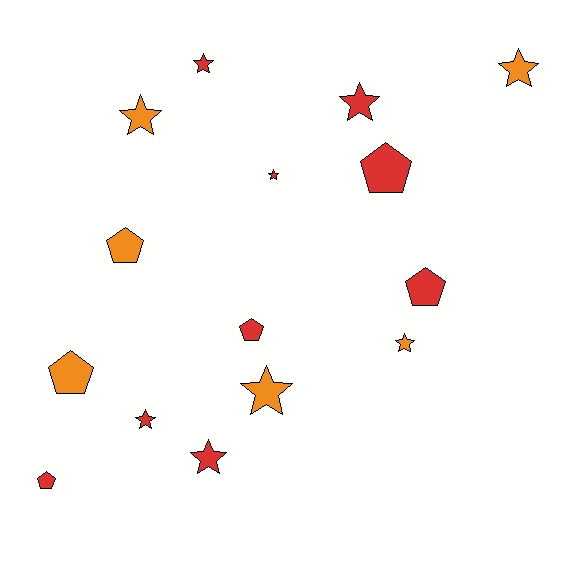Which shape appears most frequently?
Star, with 9 objects.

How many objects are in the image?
There are 15 objects.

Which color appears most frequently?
Red, with 9 objects.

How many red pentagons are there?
There are 4 red pentagons.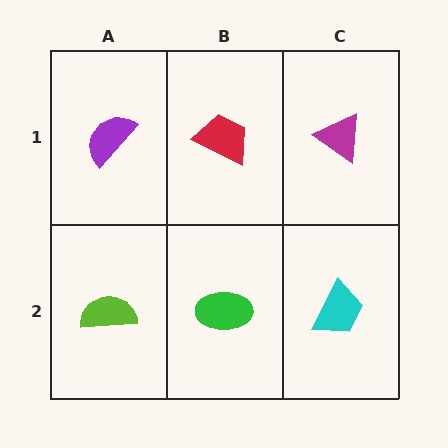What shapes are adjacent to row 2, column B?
A red trapezoid (row 1, column B), a lime semicircle (row 2, column A), a cyan trapezoid (row 2, column C).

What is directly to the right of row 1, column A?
A red trapezoid.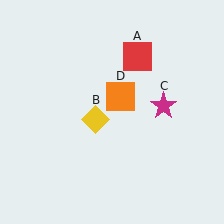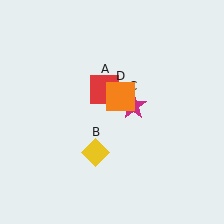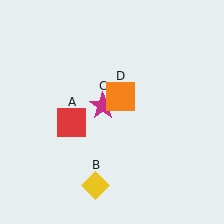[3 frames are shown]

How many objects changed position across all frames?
3 objects changed position: red square (object A), yellow diamond (object B), magenta star (object C).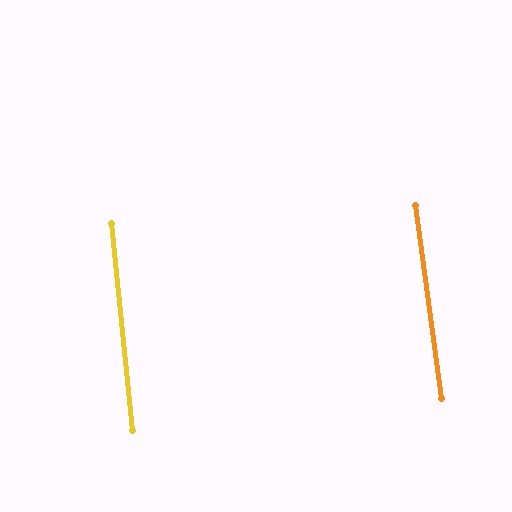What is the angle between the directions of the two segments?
Approximately 2 degrees.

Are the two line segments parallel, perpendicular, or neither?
Parallel — their directions differ by only 1.8°.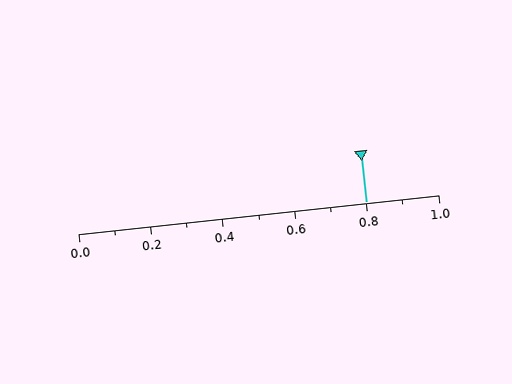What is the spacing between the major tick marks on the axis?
The major ticks are spaced 0.2 apart.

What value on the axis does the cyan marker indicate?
The marker indicates approximately 0.8.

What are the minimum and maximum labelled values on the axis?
The axis runs from 0.0 to 1.0.